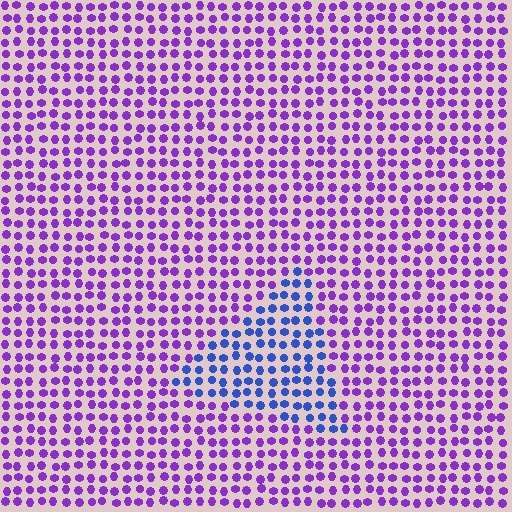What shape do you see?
I see a triangle.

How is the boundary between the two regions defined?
The boundary is defined purely by a slight shift in hue (about 48 degrees). Spacing, size, and orientation are identical on both sides.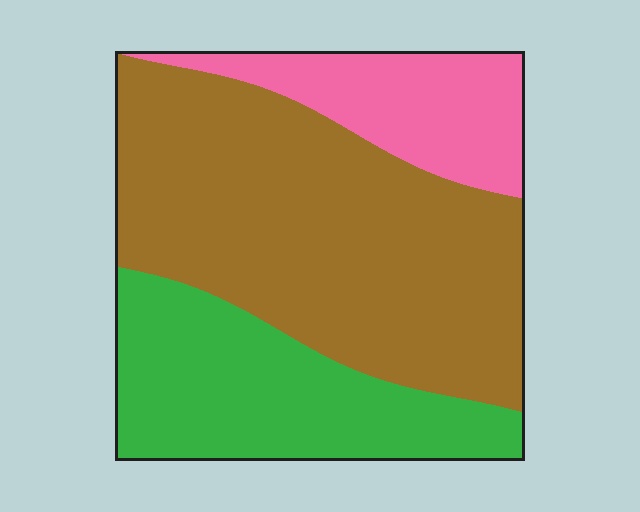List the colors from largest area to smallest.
From largest to smallest: brown, green, pink.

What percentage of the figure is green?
Green covers about 30% of the figure.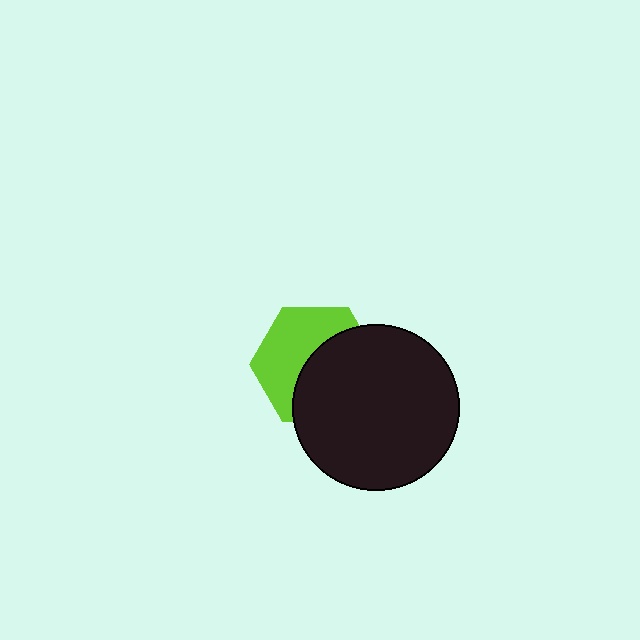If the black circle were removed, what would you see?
You would see the complete lime hexagon.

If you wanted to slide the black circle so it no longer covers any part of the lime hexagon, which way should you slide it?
Slide it toward the lower-right — that is the most direct way to separate the two shapes.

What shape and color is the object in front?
The object in front is a black circle.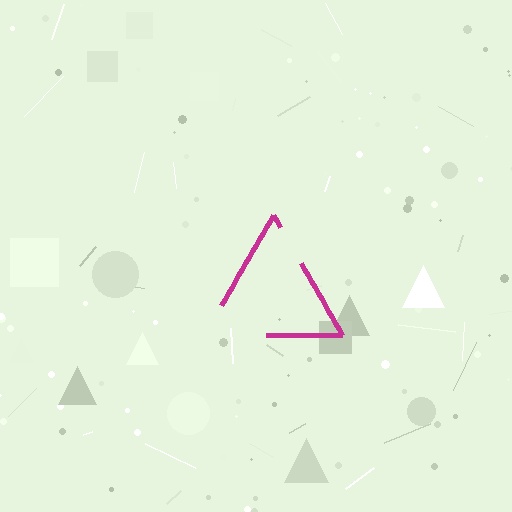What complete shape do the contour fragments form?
The contour fragments form a triangle.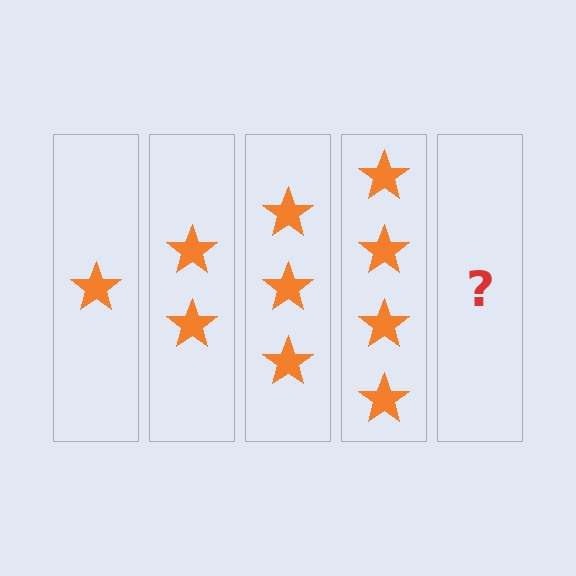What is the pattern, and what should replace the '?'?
The pattern is that each step adds one more star. The '?' should be 5 stars.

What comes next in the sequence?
The next element should be 5 stars.